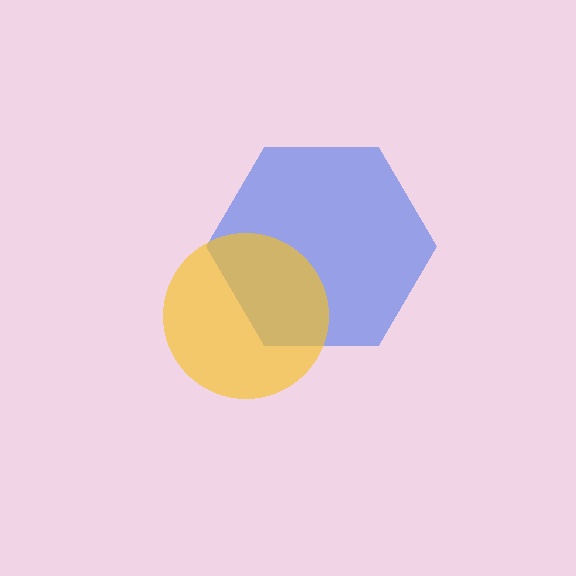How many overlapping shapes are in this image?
There are 2 overlapping shapes in the image.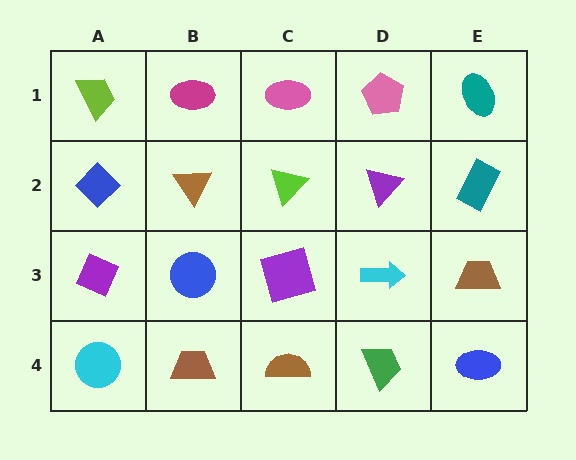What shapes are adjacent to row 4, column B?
A blue circle (row 3, column B), a cyan circle (row 4, column A), a brown semicircle (row 4, column C).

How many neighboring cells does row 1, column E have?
2.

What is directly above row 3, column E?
A teal rectangle.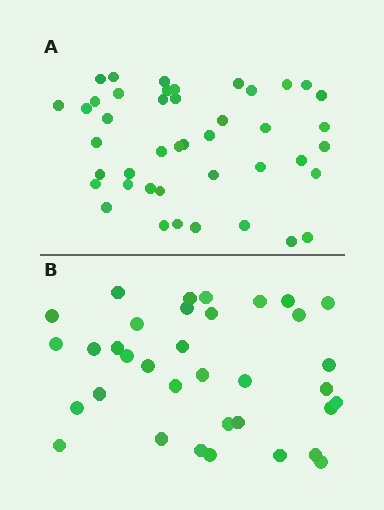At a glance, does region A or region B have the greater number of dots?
Region A (the top region) has more dots.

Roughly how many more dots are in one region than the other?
Region A has roughly 8 or so more dots than region B.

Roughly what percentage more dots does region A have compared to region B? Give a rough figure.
About 25% more.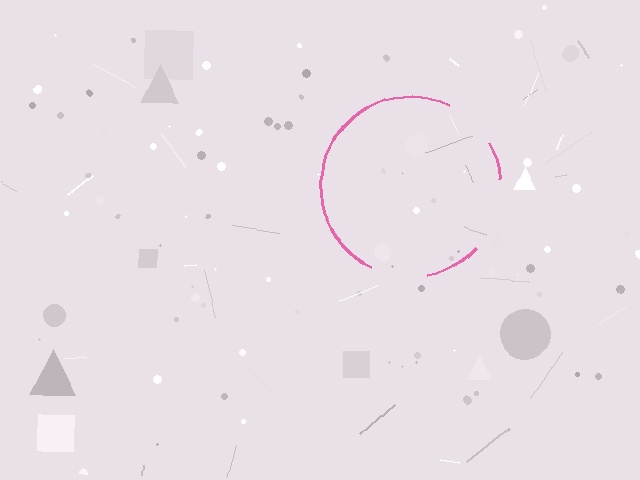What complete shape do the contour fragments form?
The contour fragments form a circle.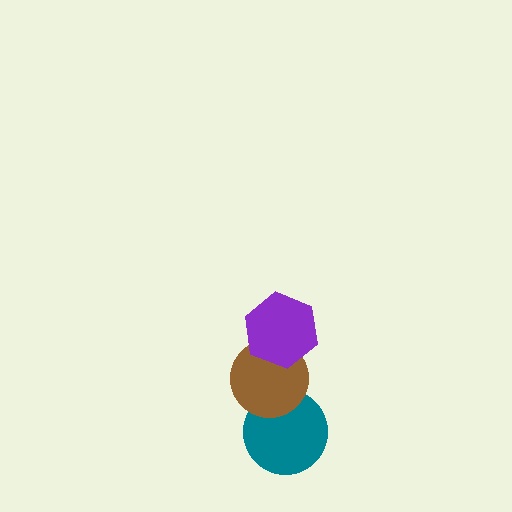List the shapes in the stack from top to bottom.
From top to bottom: the purple hexagon, the brown circle, the teal circle.